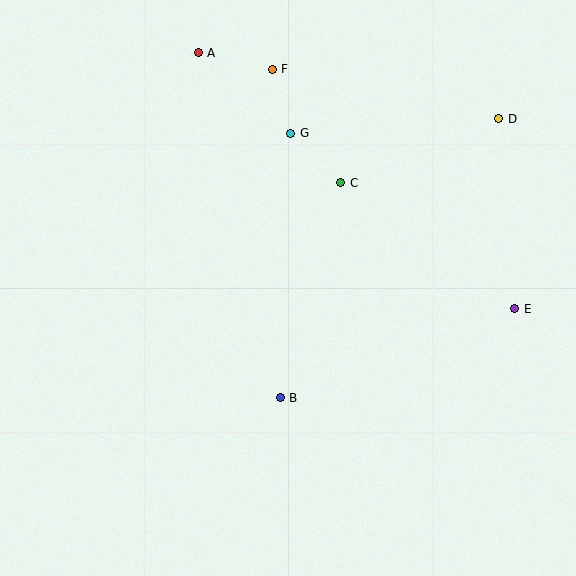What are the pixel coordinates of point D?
Point D is at (499, 119).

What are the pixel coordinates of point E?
Point E is at (515, 309).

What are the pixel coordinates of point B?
Point B is at (280, 398).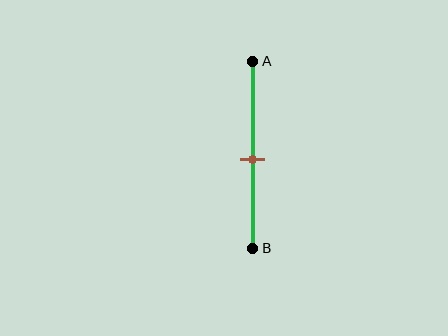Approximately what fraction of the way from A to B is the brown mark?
The brown mark is approximately 50% of the way from A to B.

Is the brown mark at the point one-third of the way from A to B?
No, the mark is at about 50% from A, not at the 33% one-third point.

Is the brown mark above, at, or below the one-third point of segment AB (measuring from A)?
The brown mark is below the one-third point of segment AB.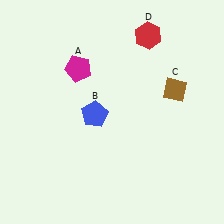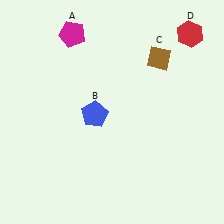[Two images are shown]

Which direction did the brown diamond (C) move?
The brown diamond (C) moved up.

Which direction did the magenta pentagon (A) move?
The magenta pentagon (A) moved up.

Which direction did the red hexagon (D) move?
The red hexagon (D) moved right.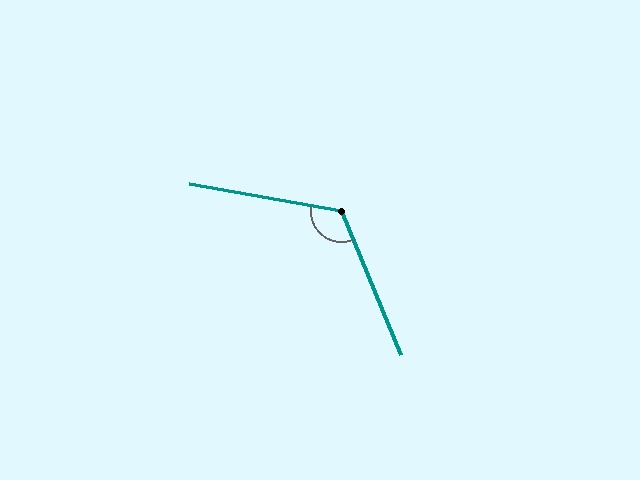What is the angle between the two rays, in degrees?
Approximately 123 degrees.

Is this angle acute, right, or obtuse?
It is obtuse.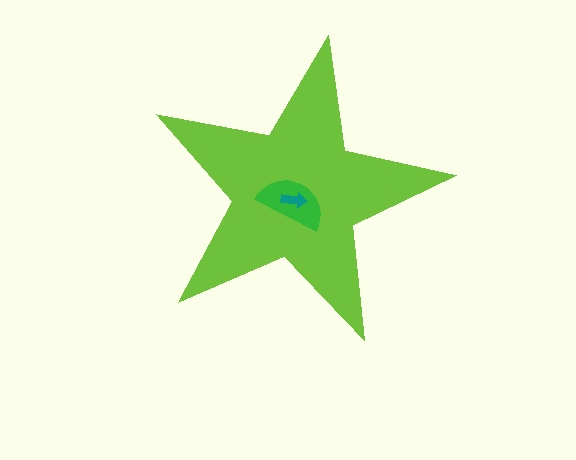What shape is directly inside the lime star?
The green semicircle.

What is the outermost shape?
The lime star.